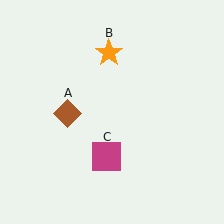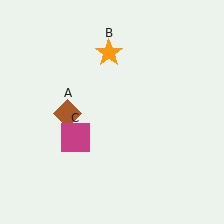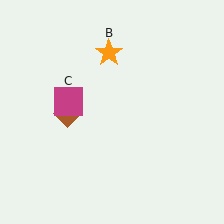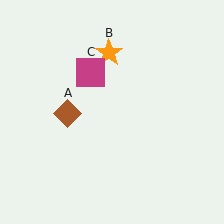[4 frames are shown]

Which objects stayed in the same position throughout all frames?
Brown diamond (object A) and orange star (object B) remained stationary.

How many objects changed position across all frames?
1 object changed position: magenta square (object C).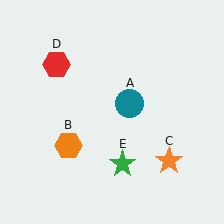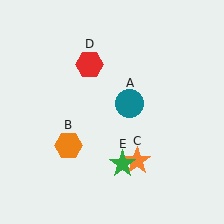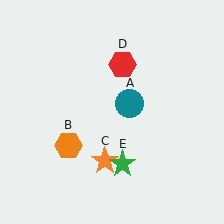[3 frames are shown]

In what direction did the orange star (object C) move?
The orange star (object C) moved left.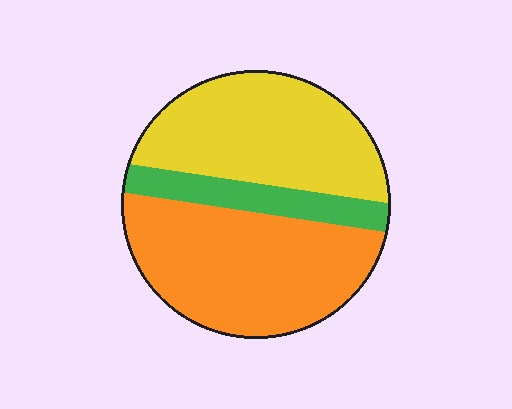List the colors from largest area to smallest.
From largest to smallest: orange, yellow, green.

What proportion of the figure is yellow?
Yellow covers roughly 40% of the figure.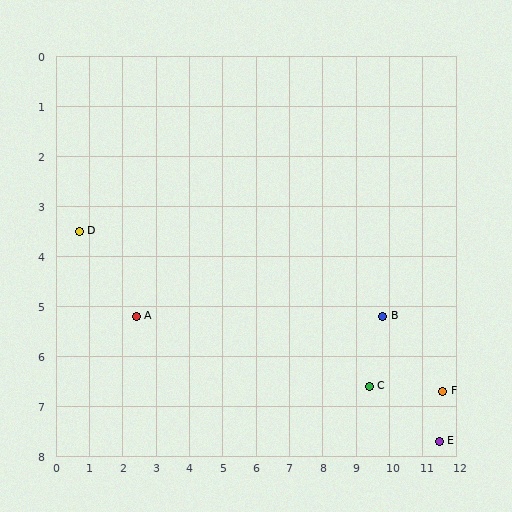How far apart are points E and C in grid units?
Points E and C are about 2.4 grid units apart.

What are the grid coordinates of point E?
Point E is at approximately (11.5, 7.7).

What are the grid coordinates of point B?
Point B is at approximately (9.8, 5.2).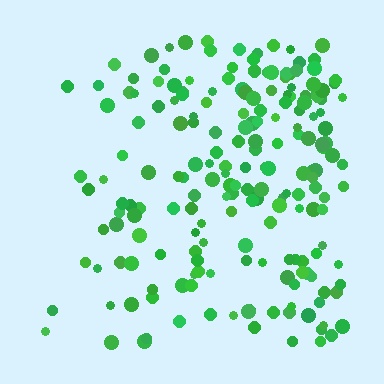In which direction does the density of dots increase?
From left to right, with the right side densest.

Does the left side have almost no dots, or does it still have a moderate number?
Still a moderate number, just noticeably fewer than the right.